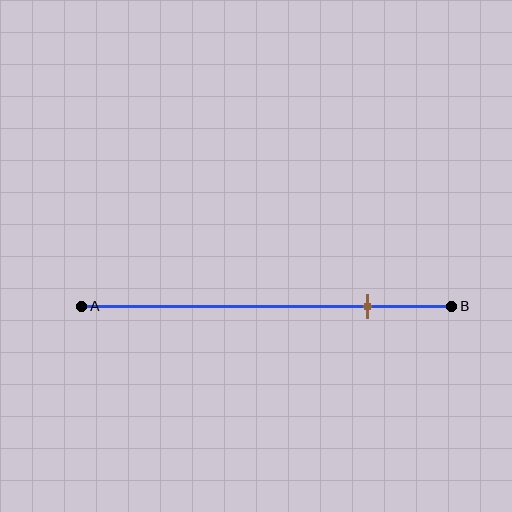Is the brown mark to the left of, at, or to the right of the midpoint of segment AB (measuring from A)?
The brown mark is to the right of the midpoint of segment AB.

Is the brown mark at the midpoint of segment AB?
No, the mark is at about 75% from A, not at the 50% midpoint.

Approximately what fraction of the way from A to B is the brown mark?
The brown mark is approximately 75% of the way from A to B.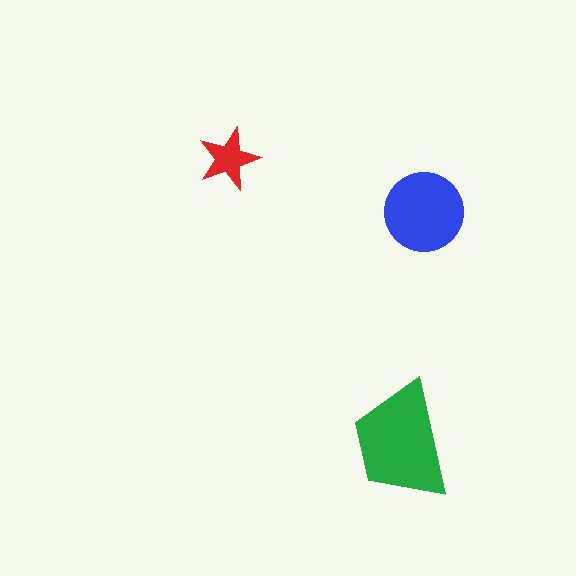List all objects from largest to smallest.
The green trapezoid, the blue circle, the red star.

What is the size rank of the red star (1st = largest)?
3rd.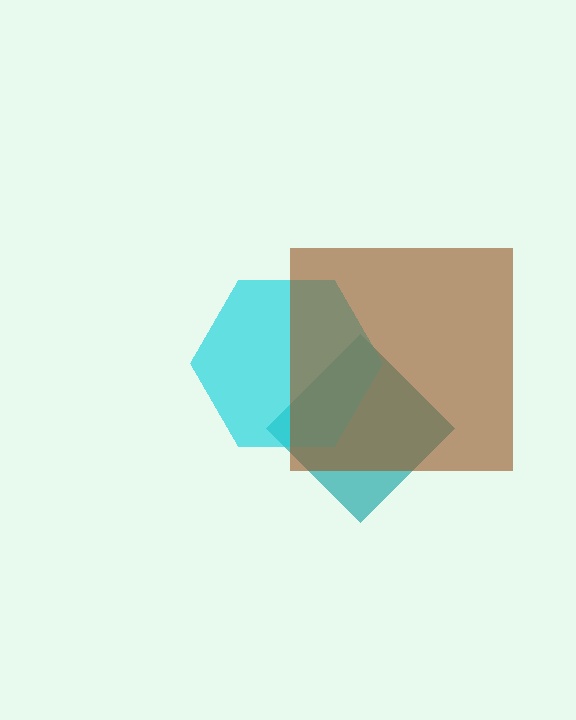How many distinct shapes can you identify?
There are 3 distinct shapes: a teal diamond, a cyan hexagon, a brown square.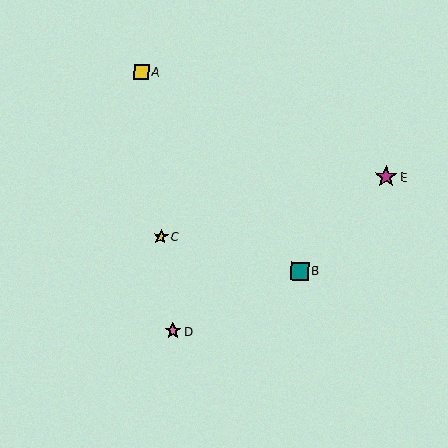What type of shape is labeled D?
Shape D is a pink star.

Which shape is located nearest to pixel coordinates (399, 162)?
The magenta star (labeled E) at (386, 177) is nearest to that location.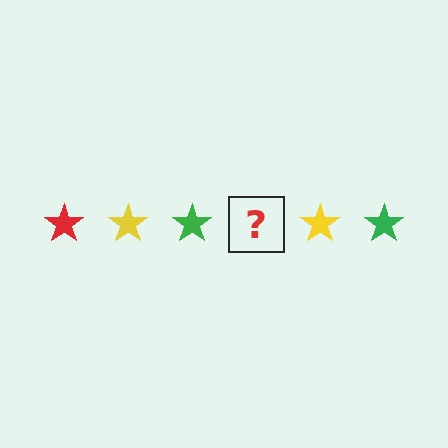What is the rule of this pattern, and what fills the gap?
The rule is that the pattern cycles through red, yellow, green stars. The gap should be filled with a red star.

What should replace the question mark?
The question mark should be replaced with a red star.